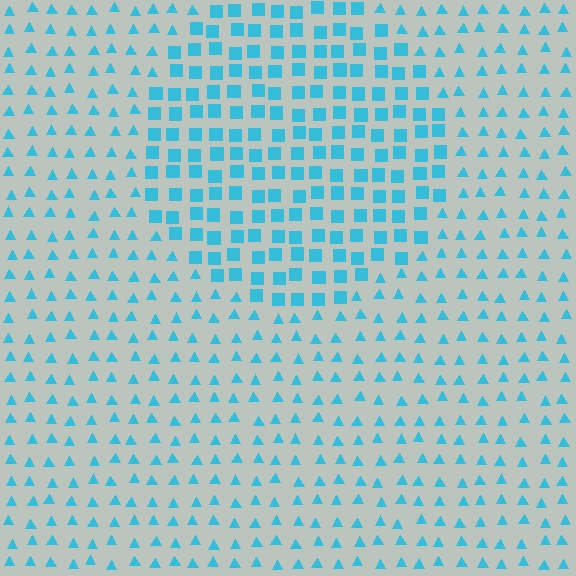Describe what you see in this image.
The image is filled with small cyan elements arranged in a uniform grid. A circle-shaped region contains squares, while the surrounding area contains triangles. The boundary is defined purely by the change in element shape.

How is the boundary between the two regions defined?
The boundary is defined by a change in element shape: squares inside vs. triangles outside. All elements share the same color and spacing.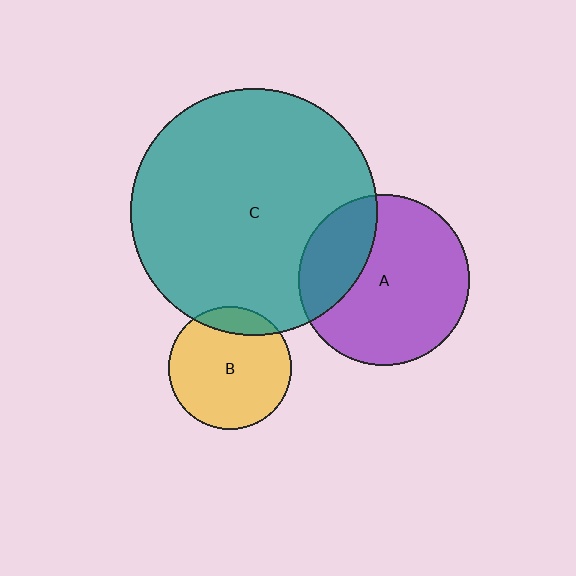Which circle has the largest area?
Circle C (teal).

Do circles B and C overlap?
Yes.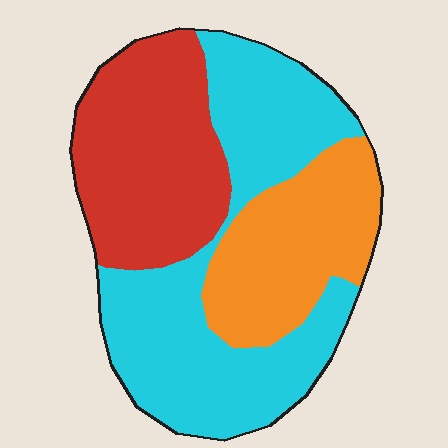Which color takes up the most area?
Cyan, at roughly 45%.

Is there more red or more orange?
Red.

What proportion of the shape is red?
Red takes up about one third (1/3) of the shape.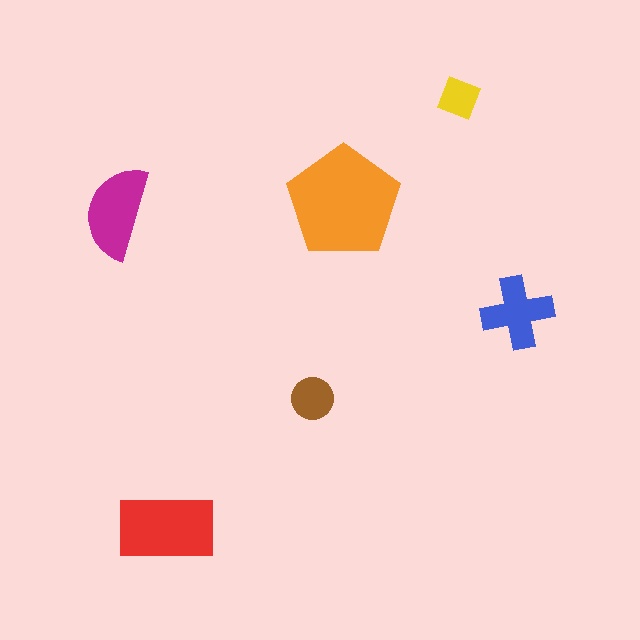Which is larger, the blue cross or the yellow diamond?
The blue cross.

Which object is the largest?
The orange pentagon.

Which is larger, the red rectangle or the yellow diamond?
The red rectangle.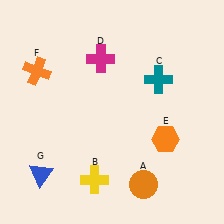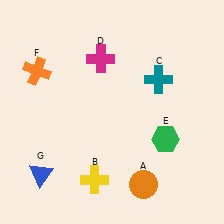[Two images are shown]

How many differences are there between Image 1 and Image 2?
There is 1 difference between the two images.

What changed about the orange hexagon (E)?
In Image 1, E is orange. In Image 2, it changed to green.